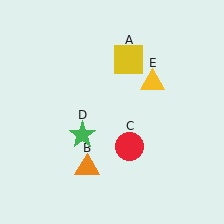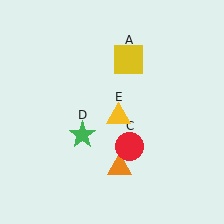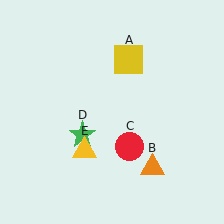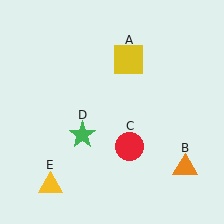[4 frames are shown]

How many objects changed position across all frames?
2 objects changed position: orange triangle (object B), yellow triangle (object E).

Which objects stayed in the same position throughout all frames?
Yellow square (object A) and red circle (object C) and green star (object D) remained stationary.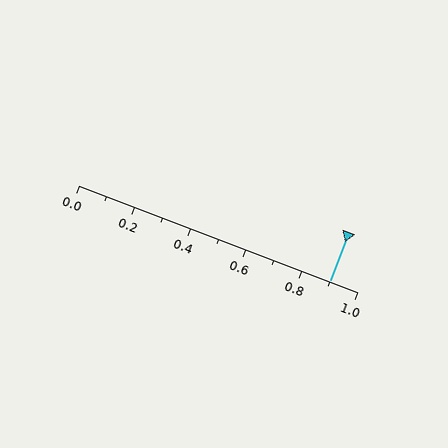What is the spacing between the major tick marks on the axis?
The major ticks are spaced 0.2 apart.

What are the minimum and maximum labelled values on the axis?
The axis runs from 0.0 to 1.0.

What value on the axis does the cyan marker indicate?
The marker indicates approximately 0.9.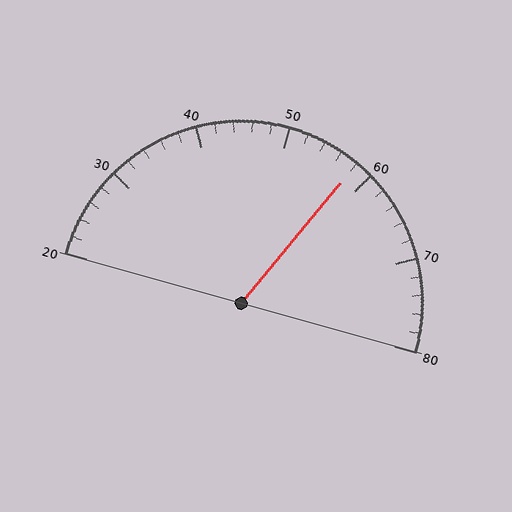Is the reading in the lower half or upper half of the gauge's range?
The reading is in the upper half of the range (20 to 80).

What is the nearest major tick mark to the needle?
The nearest major tick mark is 60.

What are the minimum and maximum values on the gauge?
The gauge ranges from 20 to 80.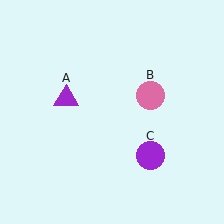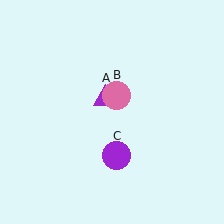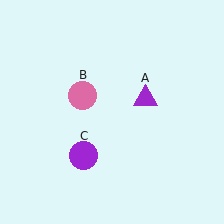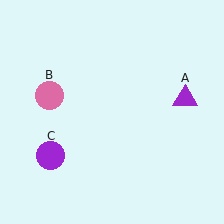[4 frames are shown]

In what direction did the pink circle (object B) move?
The pink circle (object B) moved left.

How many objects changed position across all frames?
3 objects changed position: purple triangle (object A), pink circle (object B), purple circle (object C).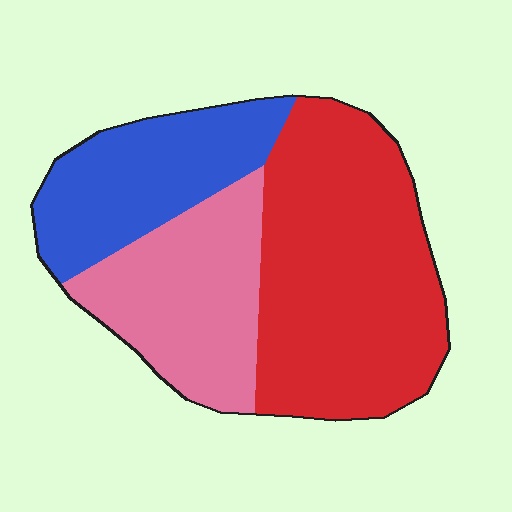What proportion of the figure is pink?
Pink covers 27% of the figure.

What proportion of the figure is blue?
Blue covers around 25% of the figure.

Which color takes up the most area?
Red, at roughly 50%.